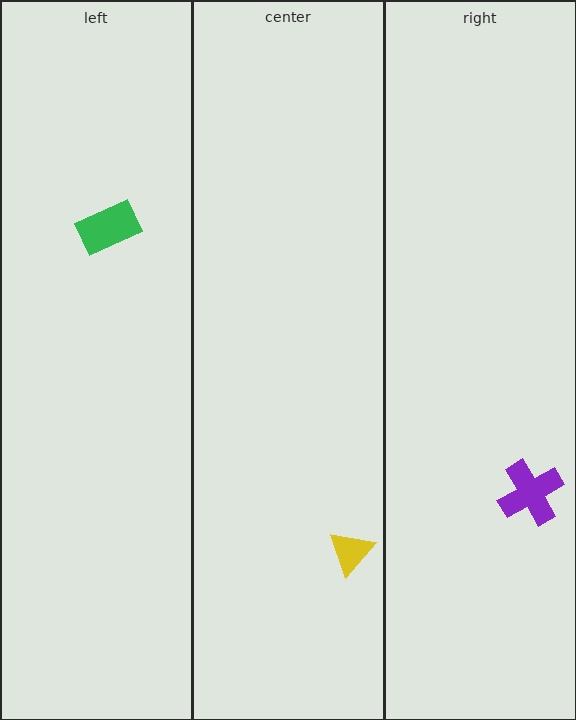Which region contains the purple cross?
The right region.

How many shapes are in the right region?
1.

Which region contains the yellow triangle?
The center region.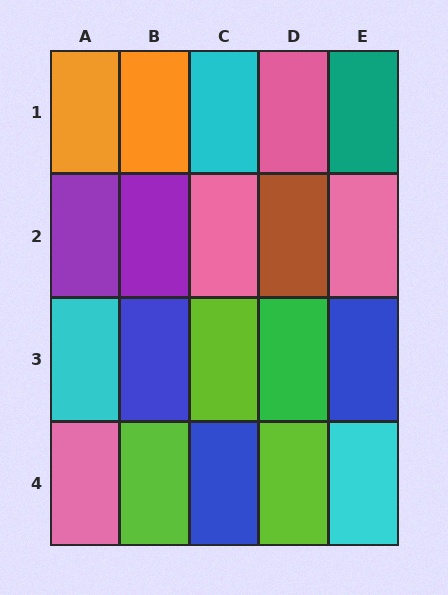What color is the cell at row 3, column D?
Green.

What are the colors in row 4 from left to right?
Pink, lime, blue, lime, cyan.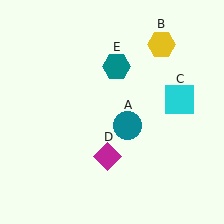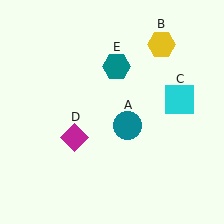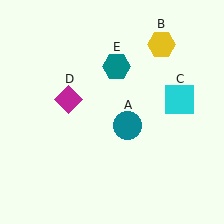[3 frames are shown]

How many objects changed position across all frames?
1 object changed position: magenta diamond (object D).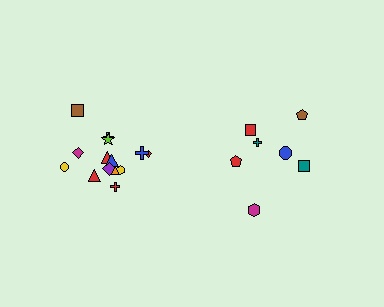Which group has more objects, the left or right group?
The left group.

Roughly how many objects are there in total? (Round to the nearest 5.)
Roughly 20 objects in total.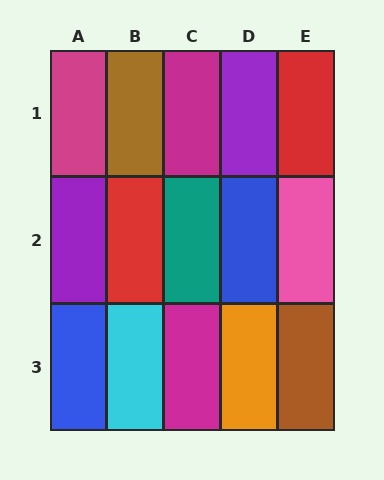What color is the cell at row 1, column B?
Brown.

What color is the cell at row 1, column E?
Red.